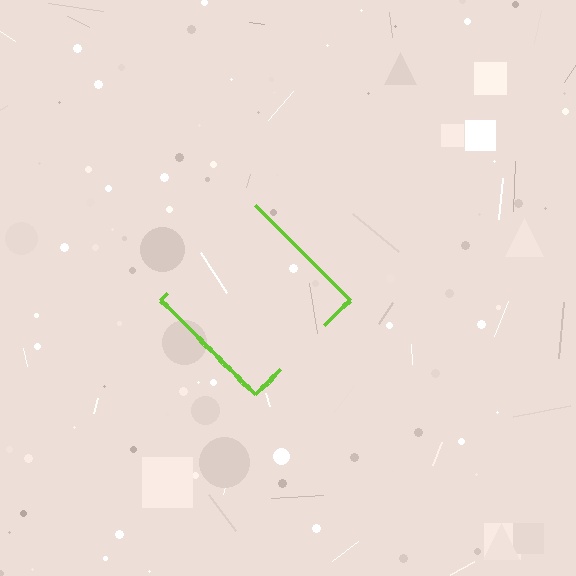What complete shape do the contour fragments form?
The contour fragments form a diamond.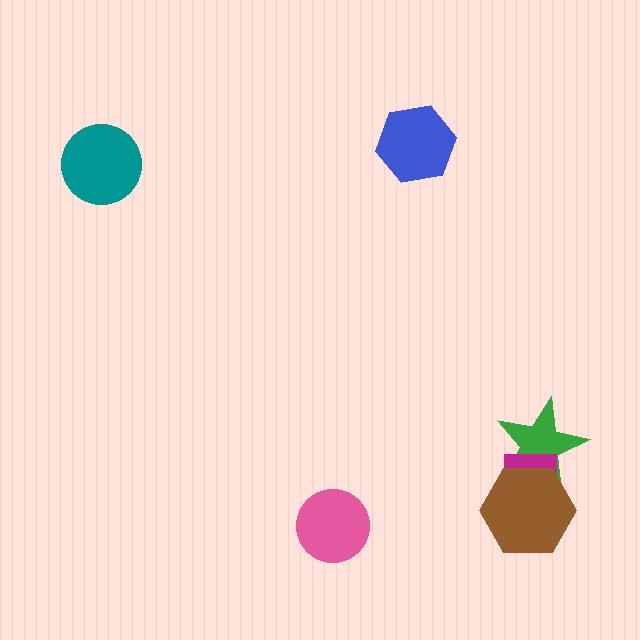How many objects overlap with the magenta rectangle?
2 objects overlap with the magenta rectangle.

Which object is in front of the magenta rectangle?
The brown hexagon is in front of the magenta rectangle.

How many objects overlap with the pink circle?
0 objects overlap with the pink circle.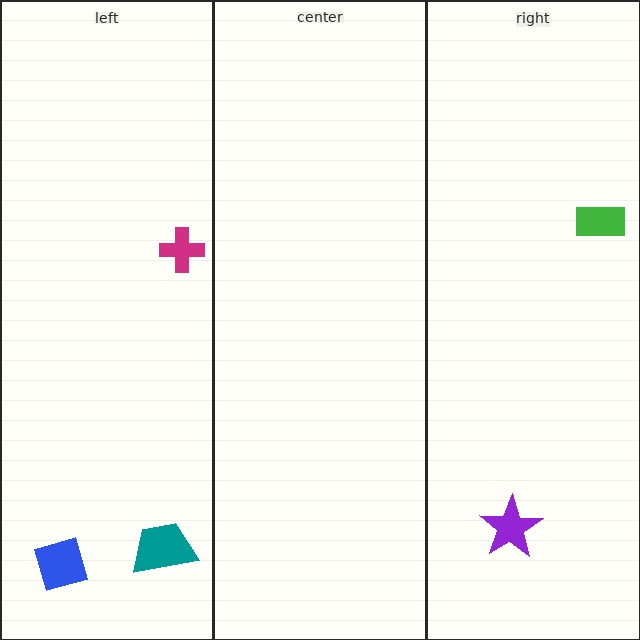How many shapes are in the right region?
2.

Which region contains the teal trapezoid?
The left region.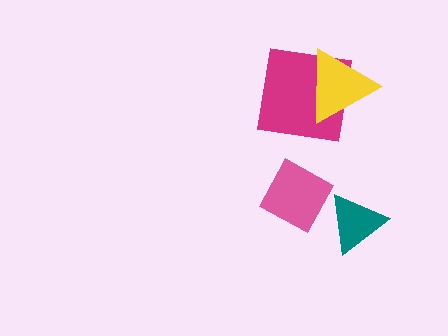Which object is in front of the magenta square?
The yellow triangle is in front of the magenta square.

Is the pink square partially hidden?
No, no other shape covers it.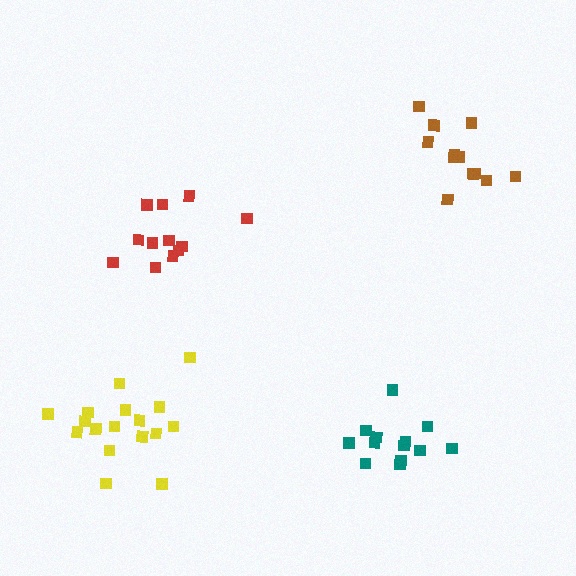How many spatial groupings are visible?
There are 4 spatial groupings.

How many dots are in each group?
Group 1: 12 dots, Group 2: 13 dots, Group 3: 17 dots, Group 4: 13 dots (55 total).